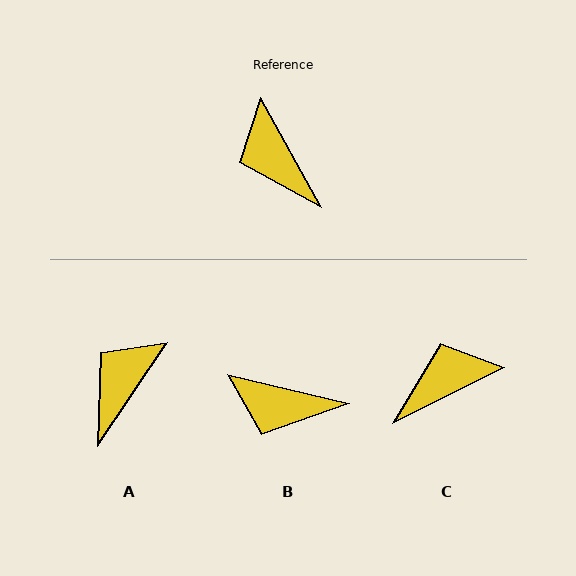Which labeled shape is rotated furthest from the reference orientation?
C, about 93 degrees away.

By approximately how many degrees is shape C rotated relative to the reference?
Approximately 93 degrees clockwise.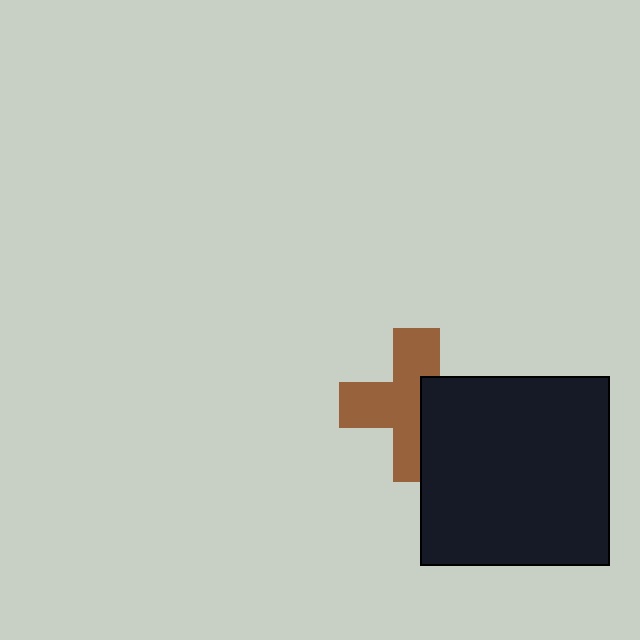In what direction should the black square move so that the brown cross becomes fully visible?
The black square should move right. That is the shortest direction to clear the overlap and leave the brown cross fully visible.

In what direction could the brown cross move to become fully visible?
The brown cross could move left. That would shift it out from behind the black square entirely.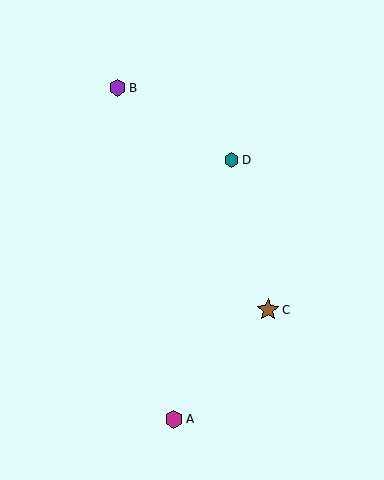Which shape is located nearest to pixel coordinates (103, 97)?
The purple hexagon (labeled B) at (117, 88) is nearest to that location.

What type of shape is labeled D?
Shape D is a teal hexagon.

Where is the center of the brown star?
The center of the brown star is at (268, 310).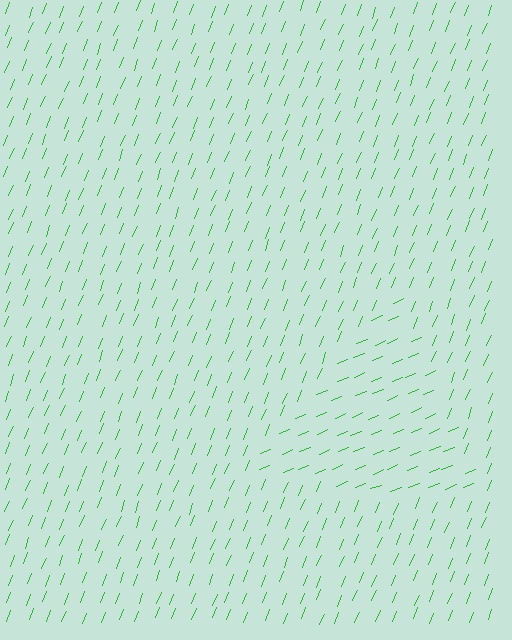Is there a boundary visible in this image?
Yes, there is a texture boundary formed by a change in line orientation.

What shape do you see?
I see a triangle.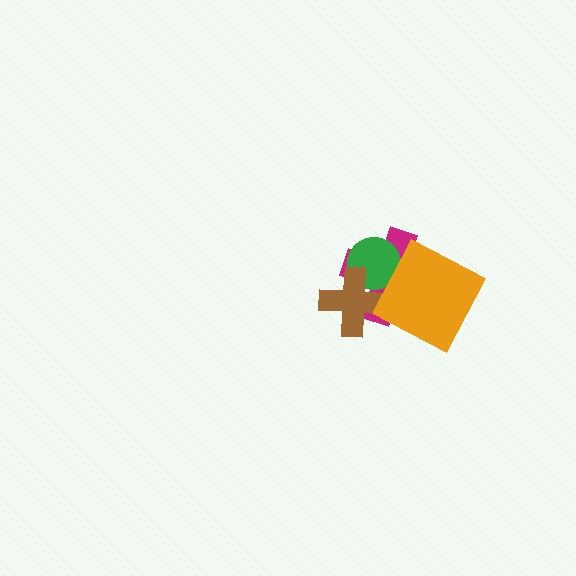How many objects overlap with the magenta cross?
3 objects overlap with the magenta cross.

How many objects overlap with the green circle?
2 objects overlap with the green circle.